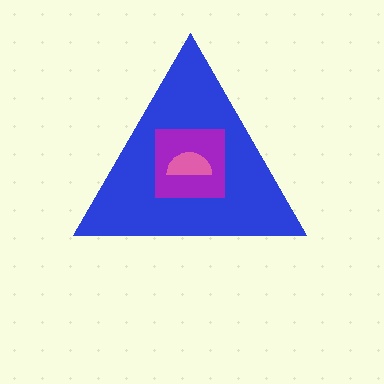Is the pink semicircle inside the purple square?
Yes.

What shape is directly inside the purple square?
The pink semicircle.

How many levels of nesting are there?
3.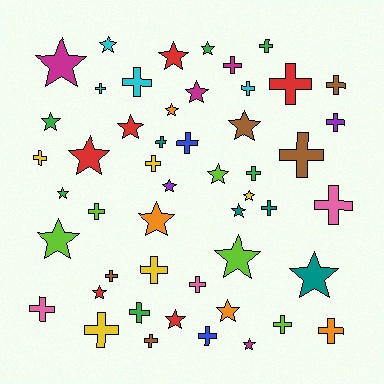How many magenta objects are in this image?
There are 4 magenta objects.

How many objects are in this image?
There are 50 objects.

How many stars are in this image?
There are 23 stars.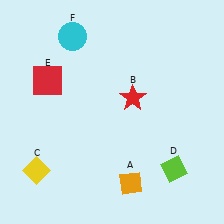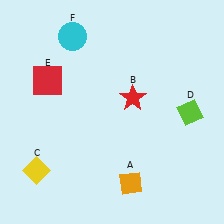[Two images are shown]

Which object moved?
The lime diamond (D) moved up.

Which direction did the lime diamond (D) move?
The lime diamond (D) moved up.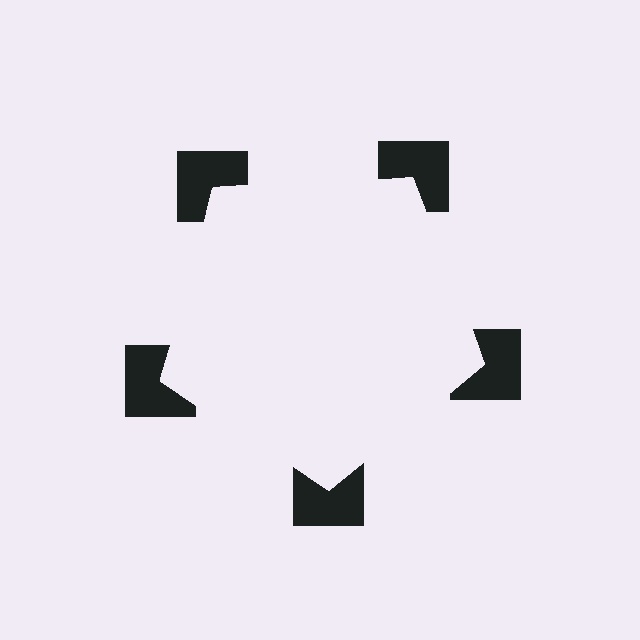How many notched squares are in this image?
There are 5 — one at each vertex of the illusory pentagon.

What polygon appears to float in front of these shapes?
An illusory pentagon — its edges are inferred from the aligned wedge cuts in the notched squares, not physically drawn.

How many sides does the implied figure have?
5 sides.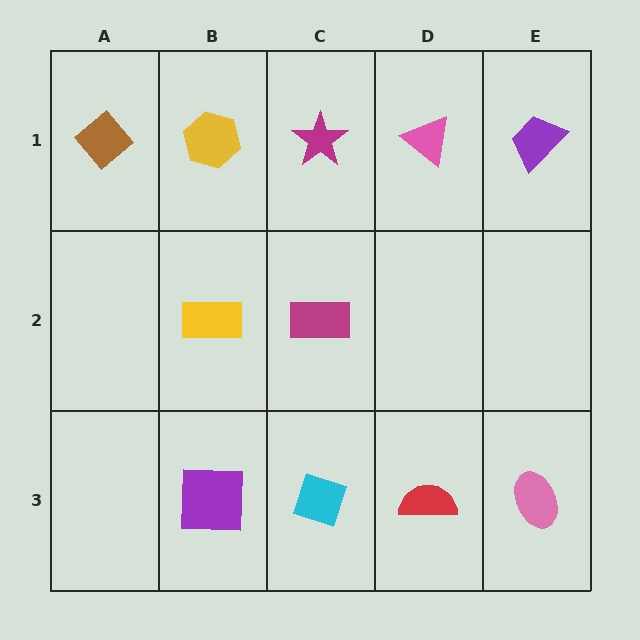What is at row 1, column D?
A pink triangle.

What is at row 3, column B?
A purple square.